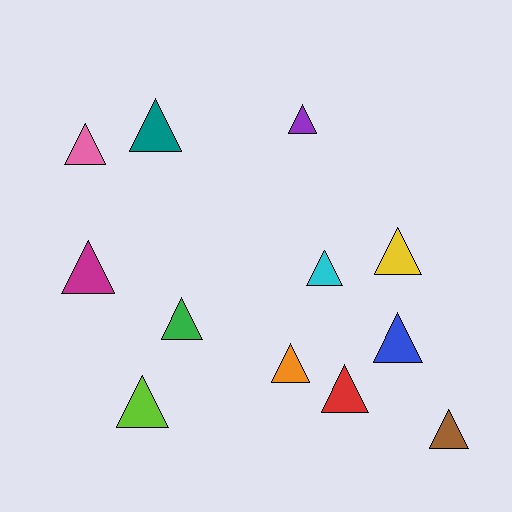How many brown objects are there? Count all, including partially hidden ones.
There is 1 brown object.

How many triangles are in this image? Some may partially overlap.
There are 12 triangles.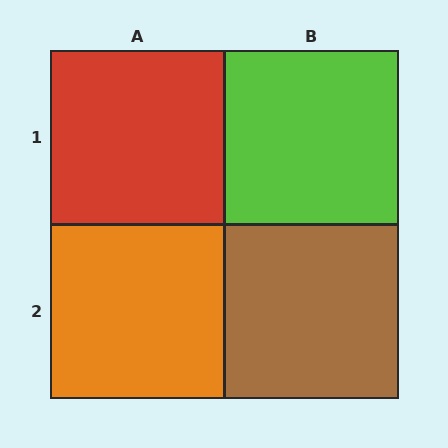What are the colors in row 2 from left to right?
Orange, brown.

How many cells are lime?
1 cell is lime.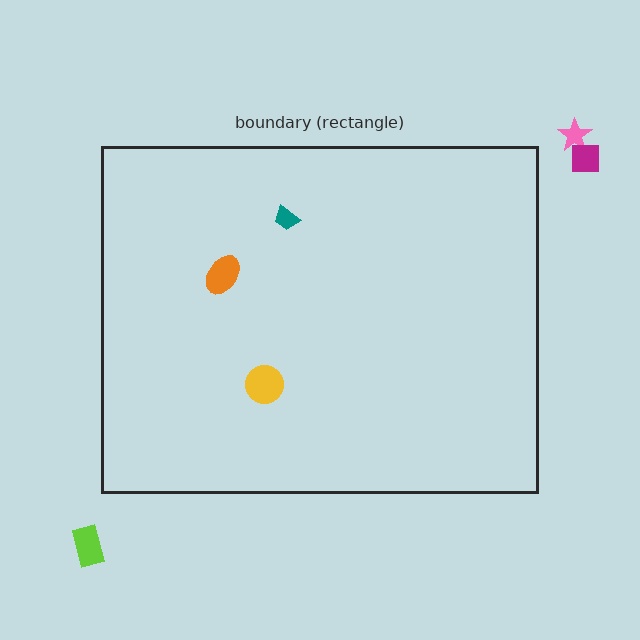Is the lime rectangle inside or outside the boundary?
Outside.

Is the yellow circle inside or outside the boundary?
Inside.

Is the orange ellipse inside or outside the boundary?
Inside.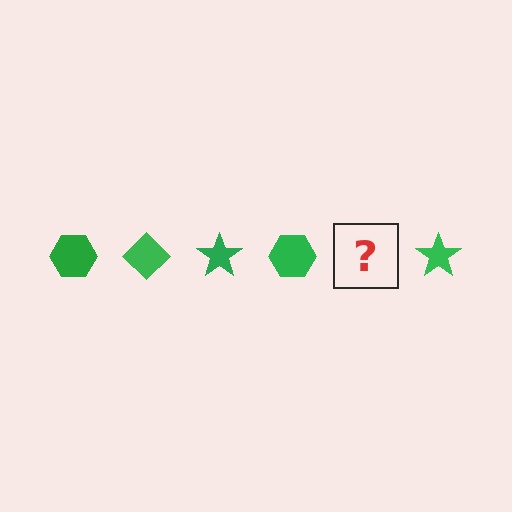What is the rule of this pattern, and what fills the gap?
The rule is that the pattern cycles through hexagon, diamond, star shapes in green. The gap should be filled with a green diamond.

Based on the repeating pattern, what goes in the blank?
The blank should be a green diamond.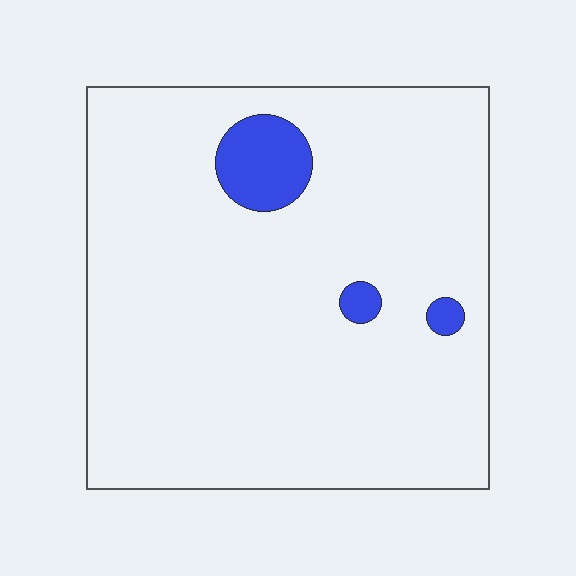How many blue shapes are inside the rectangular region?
3.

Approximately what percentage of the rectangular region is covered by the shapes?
Approximately 5%.